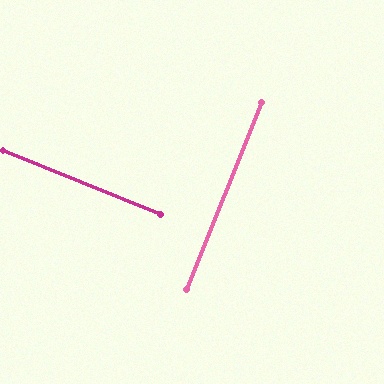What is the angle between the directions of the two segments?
Approximately 90 degrees.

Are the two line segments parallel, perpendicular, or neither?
Perpendicular — they meet at approximately 90°.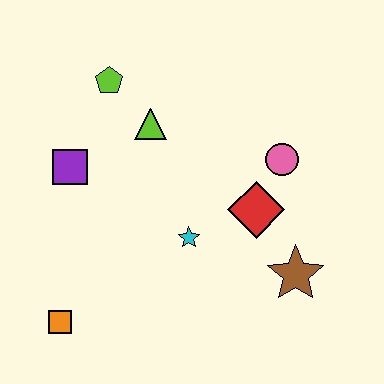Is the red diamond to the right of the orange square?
Yes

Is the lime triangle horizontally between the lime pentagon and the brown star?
Yes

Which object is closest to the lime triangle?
The lime pentagon is closest to the lime triangle.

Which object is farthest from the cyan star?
The lime pentagon is farthest from the cyan star.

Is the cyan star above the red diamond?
No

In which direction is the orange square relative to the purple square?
The orange square is below the purple square.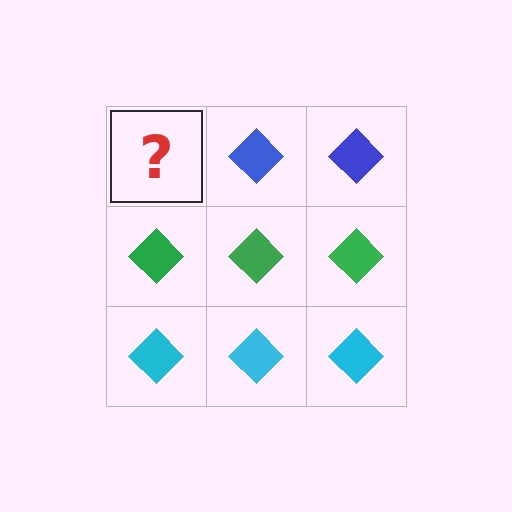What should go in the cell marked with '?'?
The missing cell should contain a blue diamond.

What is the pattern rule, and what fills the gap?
The rule is that each row has a consistent color. The gap should be filled with a blue diamond.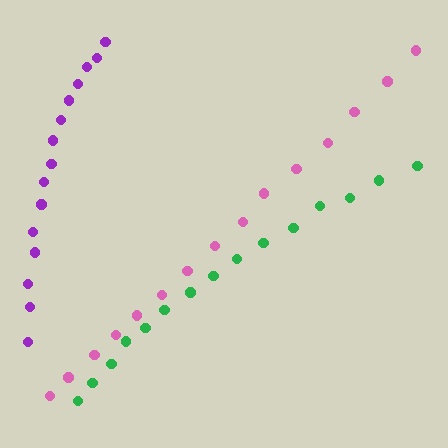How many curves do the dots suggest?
There are 3 distinct paths.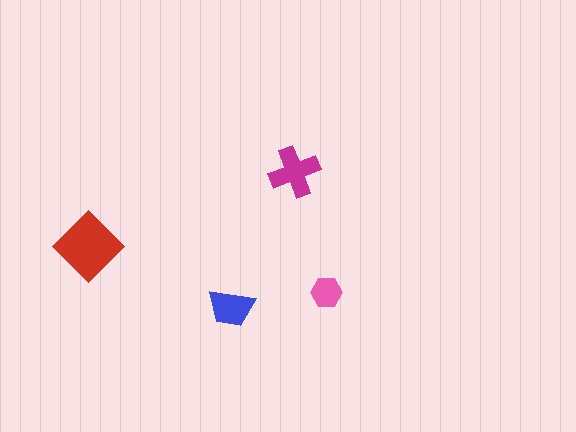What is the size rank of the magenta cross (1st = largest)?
2nd.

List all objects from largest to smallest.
The red diamond, the magenta cross, the blue trapezoid, the pink hexagon.